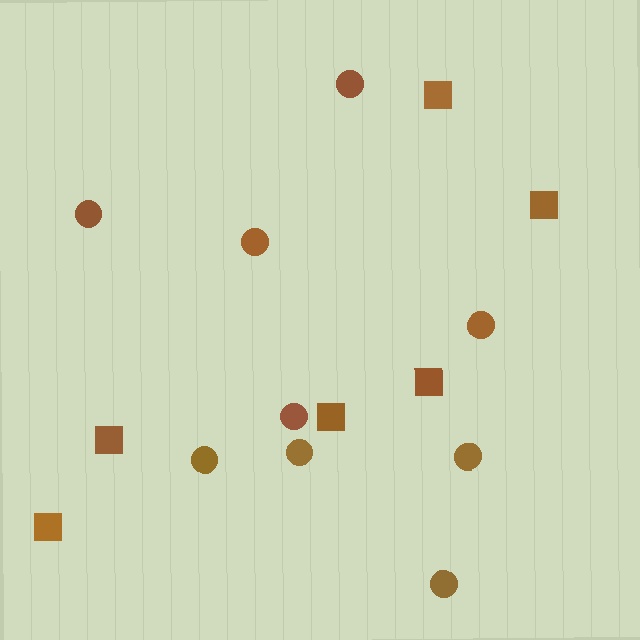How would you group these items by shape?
There are 2 groups: one group of circles (9) and one group of squares (6).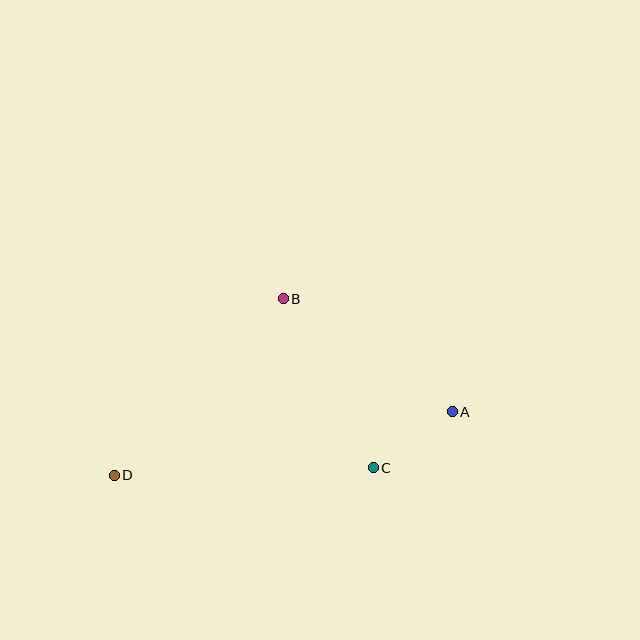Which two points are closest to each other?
Points A and C are closest to each other.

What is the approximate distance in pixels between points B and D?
The distance between B and D is approximately 244 pixels.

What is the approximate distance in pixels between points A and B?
The distance between A and B is approximately 204 pixels.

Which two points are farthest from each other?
Points A and D are farthest from each other.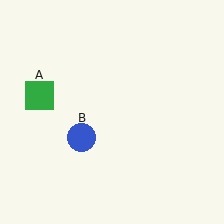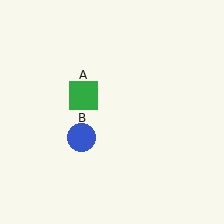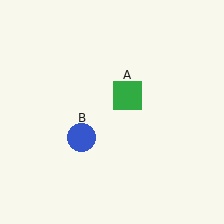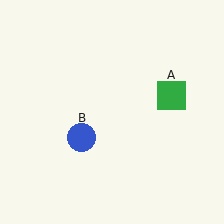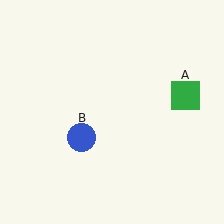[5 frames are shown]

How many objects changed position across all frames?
1 object changed position: green square (object A).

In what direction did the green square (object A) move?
The green square (object A) moved right.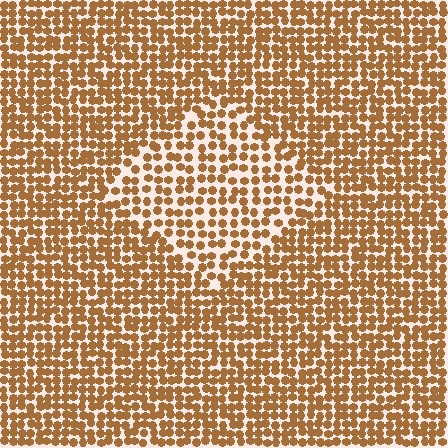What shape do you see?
I see a diamond.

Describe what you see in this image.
The image contains small brown elements arranged at two different densities. A diamond-shaped region is visible where the elements are less densely packed than the surrounding area.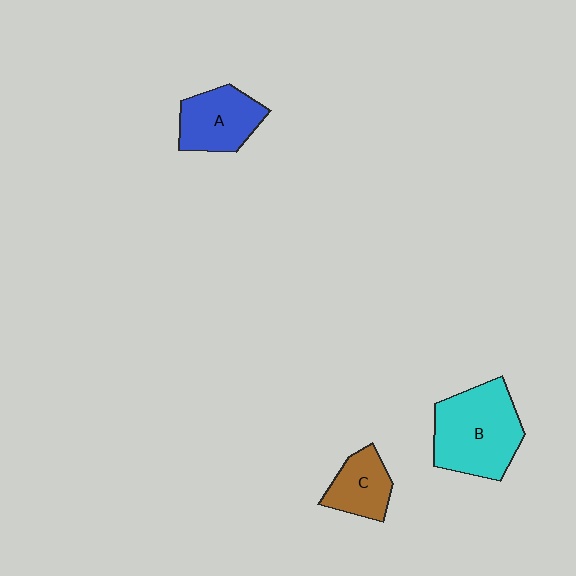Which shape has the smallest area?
Shape C (brown).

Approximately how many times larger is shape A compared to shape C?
Approximately 1.3 times.